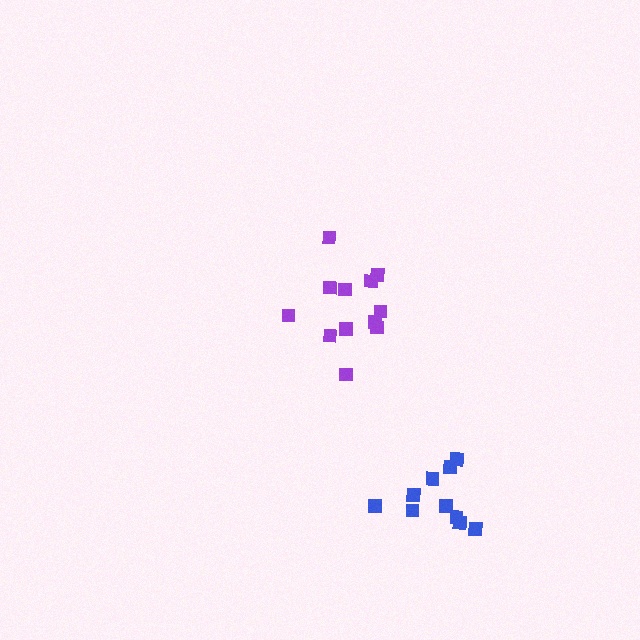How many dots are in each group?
Group 1: 12 dots, Group 2: 10 dots (22 total).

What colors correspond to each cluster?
The clusters are colored: purple, blue.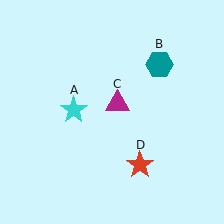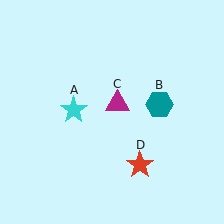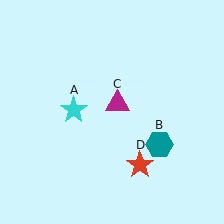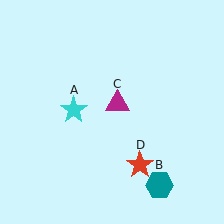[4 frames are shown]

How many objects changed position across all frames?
1 object changed position: teal hexagon (object B).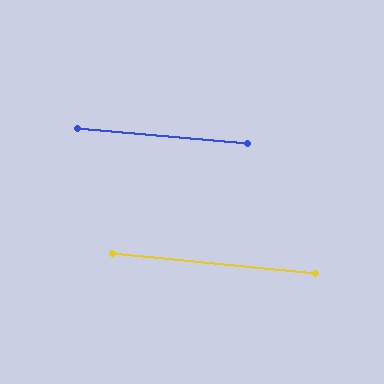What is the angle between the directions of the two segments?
Approximately 0 degrees.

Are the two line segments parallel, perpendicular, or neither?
Parallel — their directions differ by only 0.4°.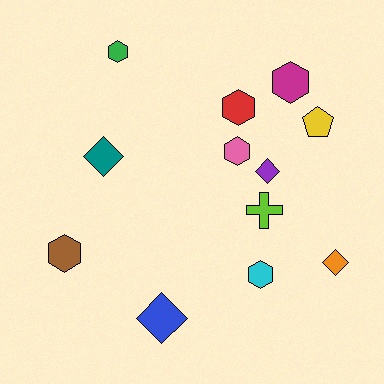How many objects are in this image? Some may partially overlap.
There are 12 objects.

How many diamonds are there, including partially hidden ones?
There are 4 diamonds.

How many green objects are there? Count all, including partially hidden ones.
There is 1 green object.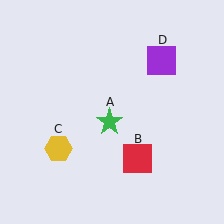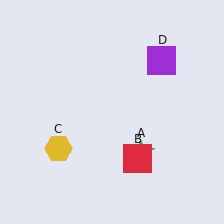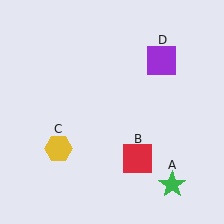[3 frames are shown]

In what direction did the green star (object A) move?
The green star (object A) moved down and to the right.